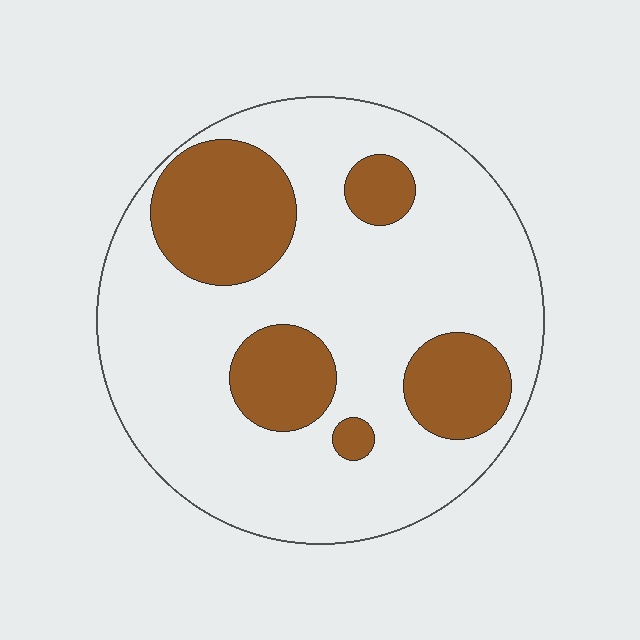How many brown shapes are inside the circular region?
5.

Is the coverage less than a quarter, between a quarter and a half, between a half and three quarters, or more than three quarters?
Between a quarter and a half.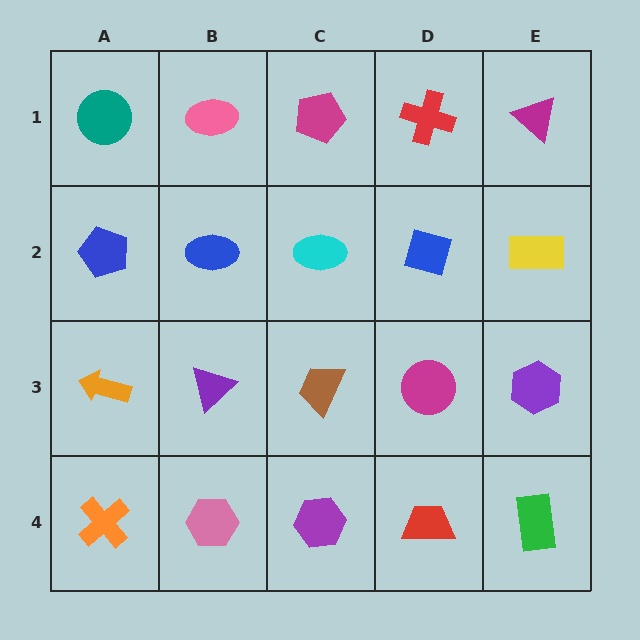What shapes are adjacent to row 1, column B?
A blue ellipse (row 2, column B), a teal circle (row 1, column A), a magenta pentagon (row 1, column C).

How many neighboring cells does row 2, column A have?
3.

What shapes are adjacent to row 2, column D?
A red cross (row 1, column D), a magenta circle (row 3, column D), a cyan ellipse (row 2, column C), a yellow rectangle (row 2, column E).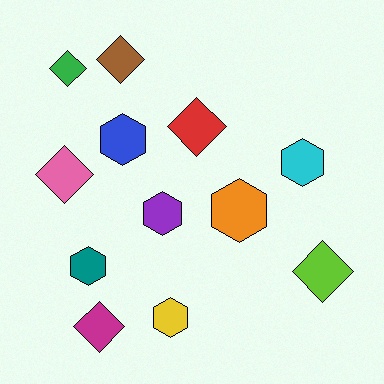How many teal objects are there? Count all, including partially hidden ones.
There is 1 teal object.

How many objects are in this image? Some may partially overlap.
There are 12 objects.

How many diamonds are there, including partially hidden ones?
There are 6 diamonds.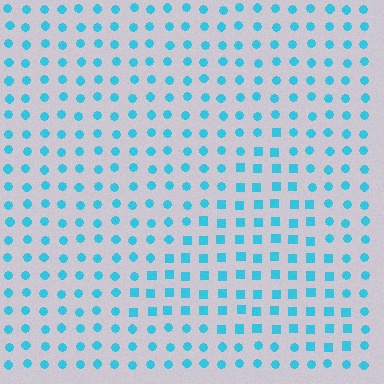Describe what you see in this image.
The image is filled with small cyan elements arranged in a uniform grid. A triangle-shaped region contains squares, while the surrounding area contains circles. The boundary is defined purely by the change in element shape.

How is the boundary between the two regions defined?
The boundary is defined by a change in element shape: squares inside vs. circles outside. All elements share the same color and spacing.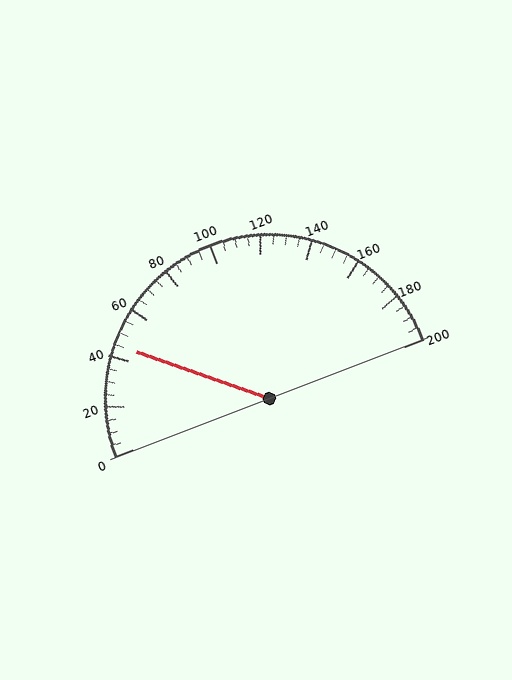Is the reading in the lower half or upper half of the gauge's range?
The reading is in the lower half of the range (0 to 200).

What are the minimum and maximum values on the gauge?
The gauge ranges from 0 to 200.